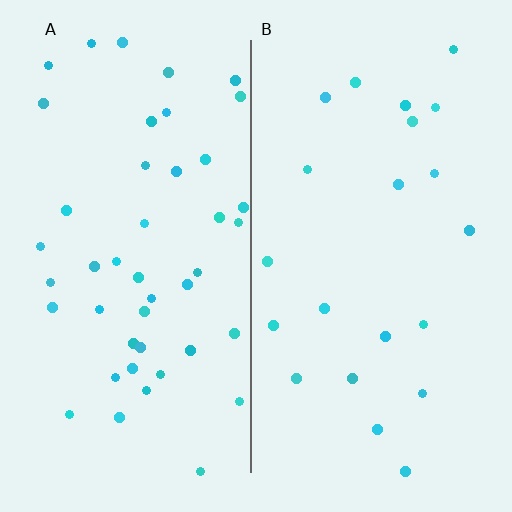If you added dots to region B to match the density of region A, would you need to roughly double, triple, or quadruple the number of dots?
Approximately double.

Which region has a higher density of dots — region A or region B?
A (the left).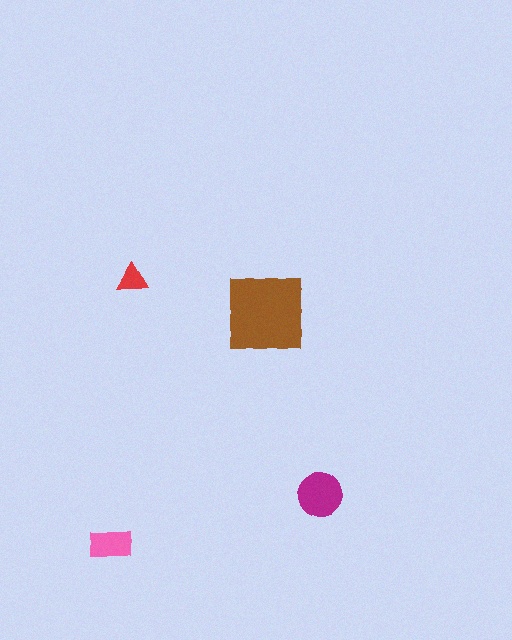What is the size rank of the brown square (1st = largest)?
1st.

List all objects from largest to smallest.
The brown square, the magenta circle, the pink rectangle, the red triangle.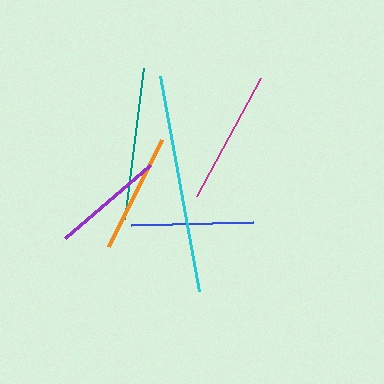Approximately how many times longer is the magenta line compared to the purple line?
The magenta line is approximately 1.2 times the length of the purple line.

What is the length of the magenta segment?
The magenta segment is approximately 135 pixels long.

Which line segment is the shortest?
The purple line is the shortest at approximately 113 pixels.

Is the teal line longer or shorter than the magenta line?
The teal line is longer than the magenta line.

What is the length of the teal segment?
The teal segment is approximately 152 pixels long.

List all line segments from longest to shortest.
From longest to shortest: cyan, teal, magenta, blue, orange, purple.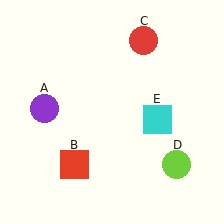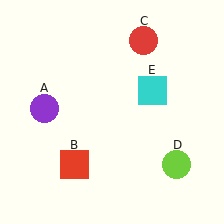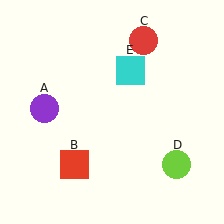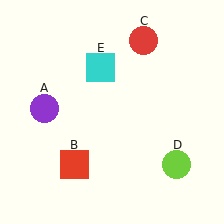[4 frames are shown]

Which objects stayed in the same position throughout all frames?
Purple circle (object A) and red square (object B) and red circle (object C) and lime circle (object D) remained stationary.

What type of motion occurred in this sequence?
The cyan square (object E) rotated counterclockwise around the center of the scene.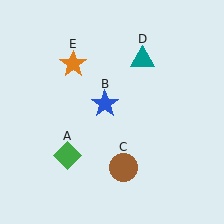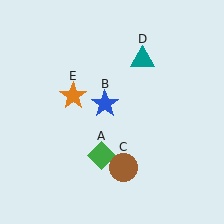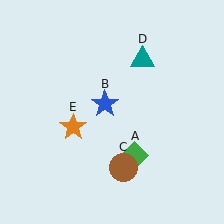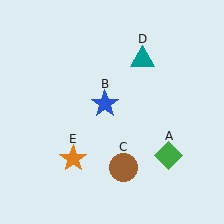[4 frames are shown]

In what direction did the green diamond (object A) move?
The green diamond (object A) moved right.